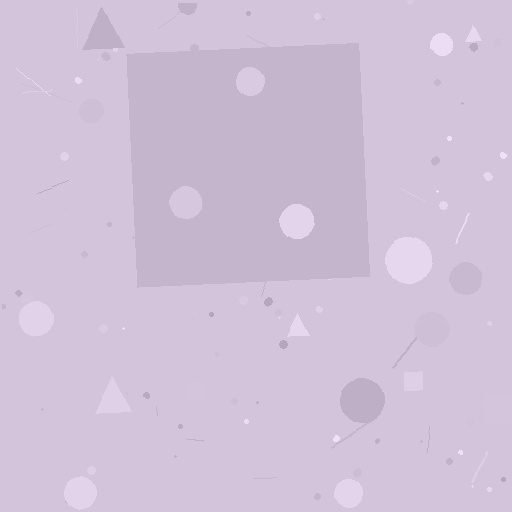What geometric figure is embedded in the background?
A square is embedded in the background.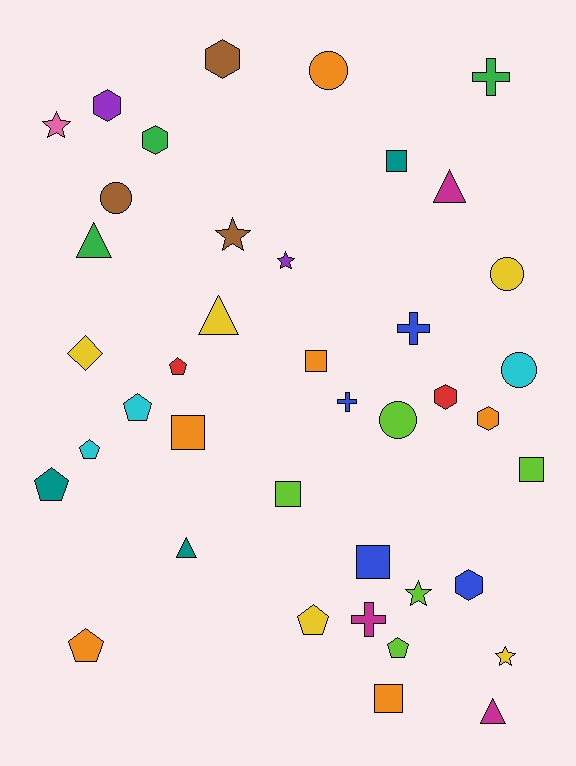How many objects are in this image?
There are 40 objects.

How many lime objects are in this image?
There are 5 lime objects.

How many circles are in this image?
There are 5 circles.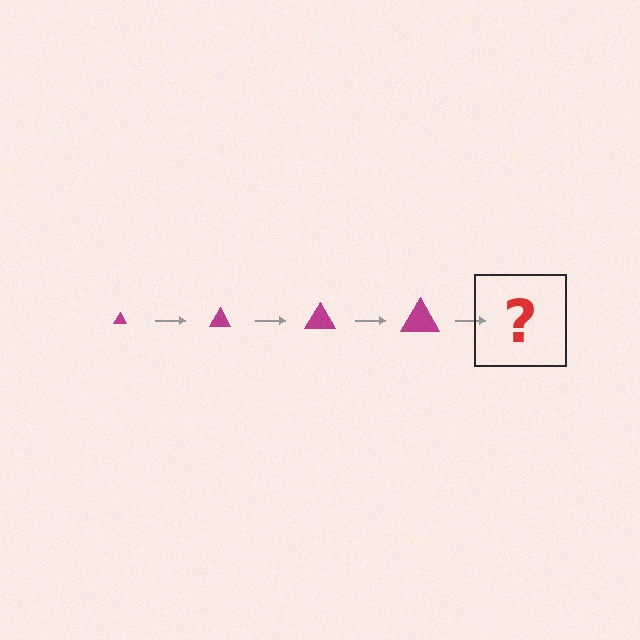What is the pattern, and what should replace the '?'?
The pattern is that the triangle gets progressively larger each step. The '?' should be a magenta triangle, larger than the previous one.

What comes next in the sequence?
The next element should be a magenta triangle, larger than the previous one.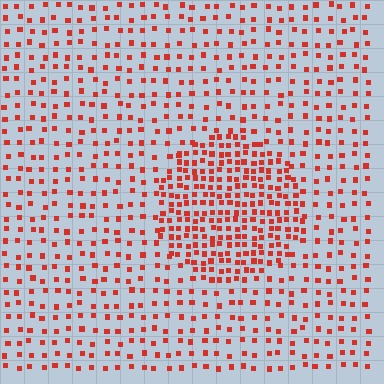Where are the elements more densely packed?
The elements are more densely packed inside the circle boundary.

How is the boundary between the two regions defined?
The boundary is defined by a change in element density (approximately 2.2x ratio). All elements are the same color, size, and shape.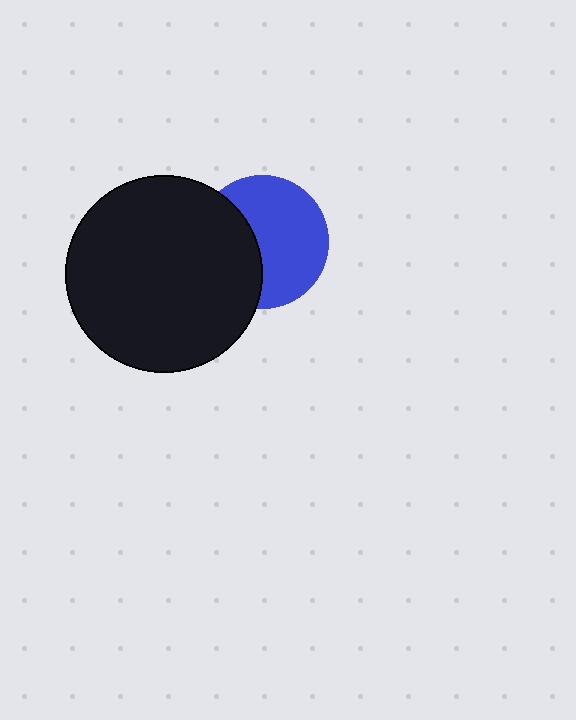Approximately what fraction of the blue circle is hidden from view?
Roughly 39% of the blue circle is hidden behind the black circle.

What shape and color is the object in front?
The object in front is a black circle.